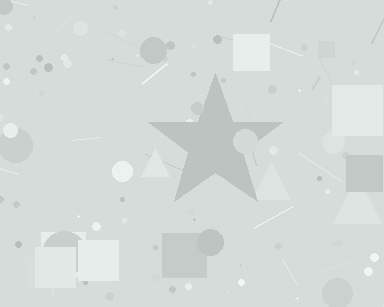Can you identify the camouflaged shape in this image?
The camouflaged shape is a star.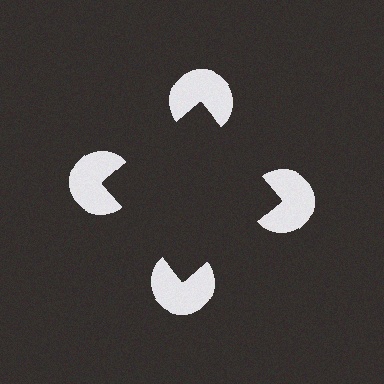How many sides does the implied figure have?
4 sides.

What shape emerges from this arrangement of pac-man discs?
An illusory square — its edges are inferred from the aligned wedge cuts in the pac-man discs, not physically drawn.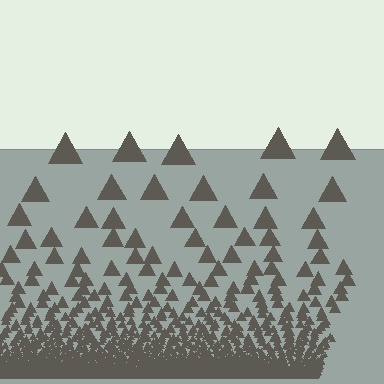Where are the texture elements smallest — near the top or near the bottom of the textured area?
Near the bottom.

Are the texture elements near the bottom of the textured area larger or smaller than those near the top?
Smaller. The gradient is inverted — elements near the bottom are smaller and denser.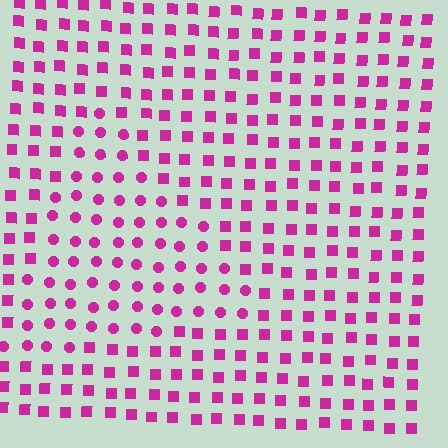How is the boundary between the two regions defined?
The boundary is defined by a change in element shape: circles inside vs. squares outside. All elements share the same color and spacing.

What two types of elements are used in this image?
The image uses circles inside the triangle region and squares outside it.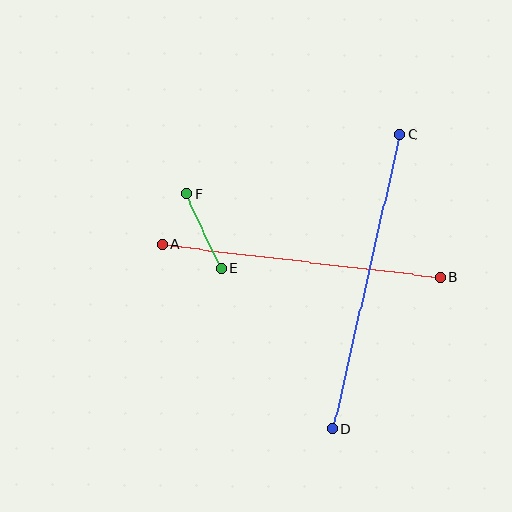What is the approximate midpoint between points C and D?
The midpoint is at approximately (366, 282) pixels.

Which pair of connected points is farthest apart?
Points C and D are farthest apart.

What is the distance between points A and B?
The distance is approximately 280 pixels.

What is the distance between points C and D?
The distance is approximately 301 pixels.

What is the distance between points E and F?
The distance is approximately 81 pixels.